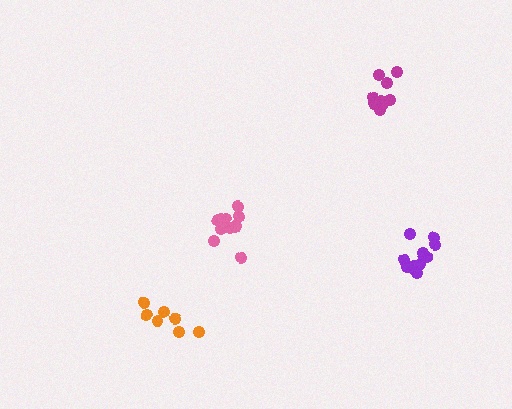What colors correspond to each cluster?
The clusters are colored: magenta, purple, orange, pink.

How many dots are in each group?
Group 1: 10 dots, Group 2: 11 dots, Group 3: 7 dots, Group 4: 12 dots (40 total).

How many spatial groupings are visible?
There are 4 spatial groupings.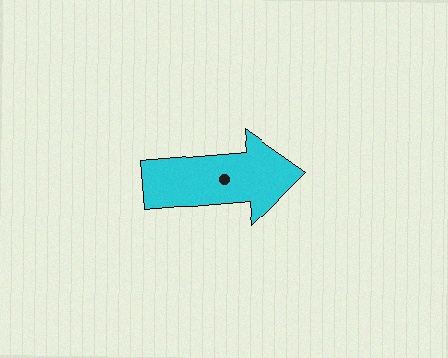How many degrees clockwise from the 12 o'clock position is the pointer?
Approximately 85 degrees.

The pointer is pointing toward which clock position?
Roughly 3 o'clock.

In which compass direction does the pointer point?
East.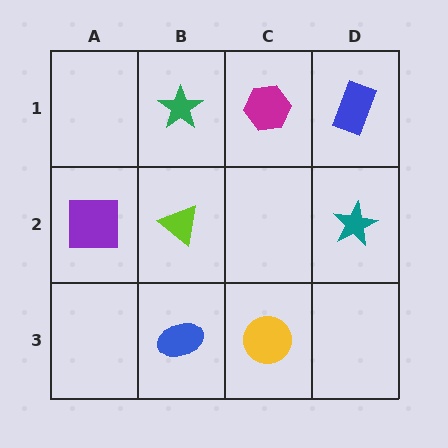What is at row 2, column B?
A lime triangle.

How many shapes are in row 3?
2 shapes.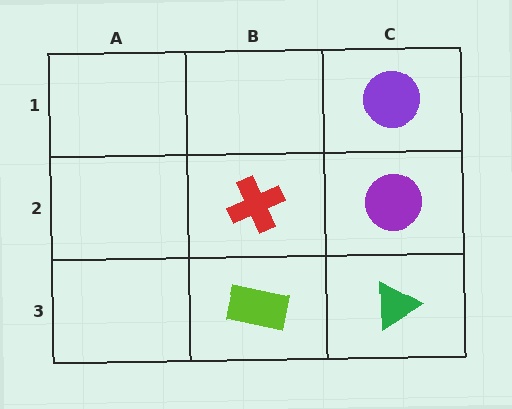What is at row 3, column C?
A green triangle.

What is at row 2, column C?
A purple circle.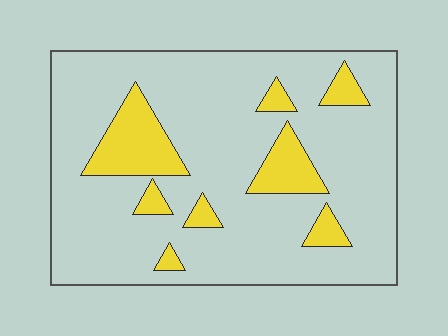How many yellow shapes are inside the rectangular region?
8.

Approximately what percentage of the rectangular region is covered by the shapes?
Approximately 15%.